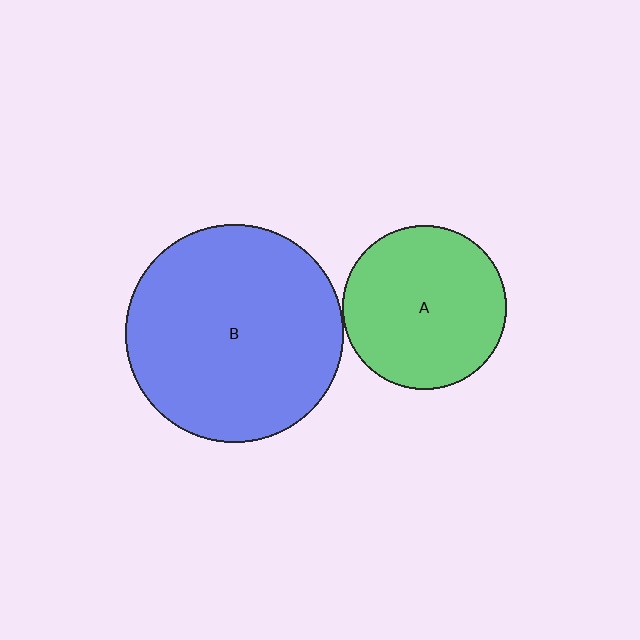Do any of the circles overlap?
No, none of the circles overlap.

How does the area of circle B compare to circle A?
Approximately 1.8 times.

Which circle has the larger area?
Circle B (blue).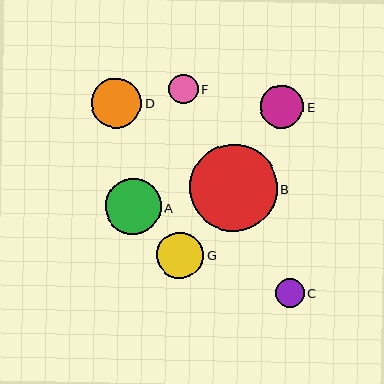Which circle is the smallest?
Circle C is the smallest with a size of approximately 29 pixels.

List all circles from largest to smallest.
From largest to smallest: B, A, D, G, E, F, C.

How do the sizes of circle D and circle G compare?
Circle D and circle G are approximately the same size.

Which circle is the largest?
Circle B is the largest with a size of approximately 88 pixels.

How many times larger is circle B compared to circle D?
Circle B is approximately 1.8 times the size of circle D.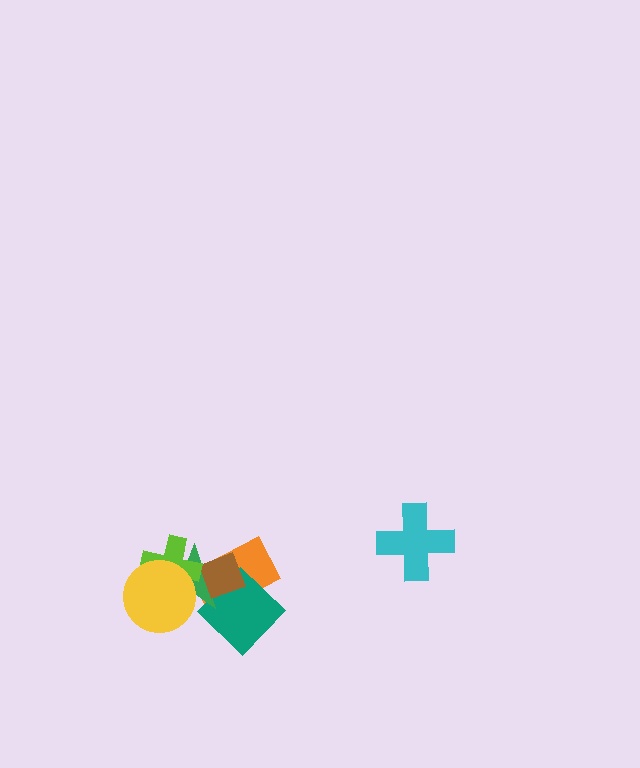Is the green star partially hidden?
Yes, it is partially covered by another shape.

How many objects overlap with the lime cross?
2 objects overlap with the lime cross.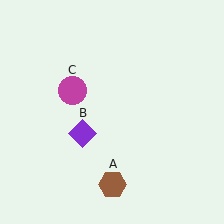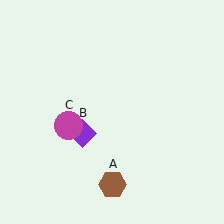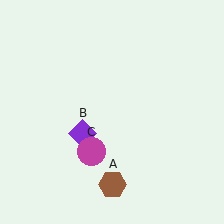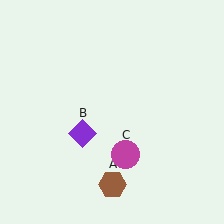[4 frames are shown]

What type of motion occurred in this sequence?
The magenta circle (object C) rotated counterclockwise around the center of the scene.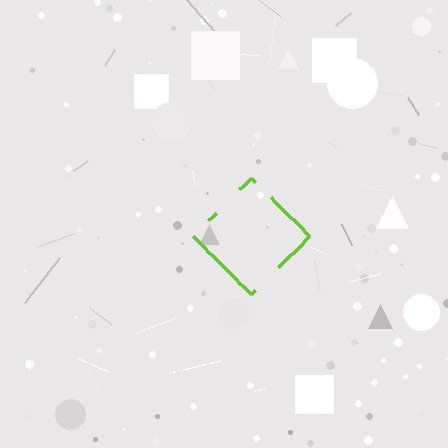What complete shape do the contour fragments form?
The contour fragments form a diamond.